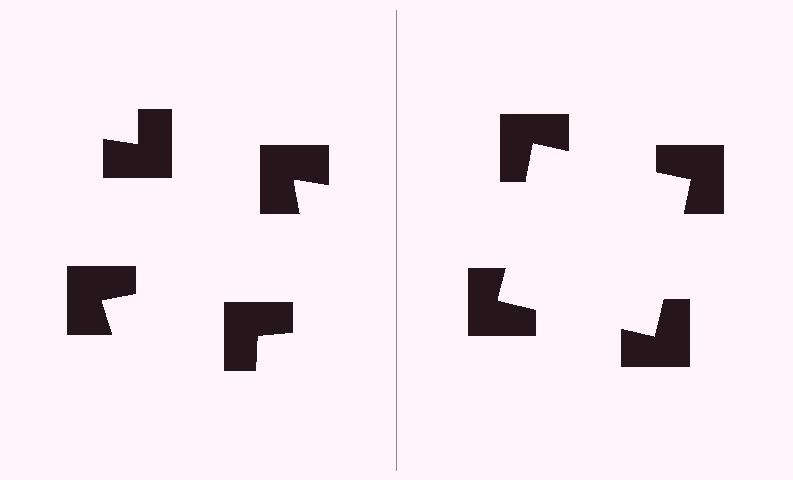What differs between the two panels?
The notched squares are positioned identically on both sides; only the wedge orientations differ. On the right they align to a square; on the left they are misaligned.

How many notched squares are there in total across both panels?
8 — 4 on each side.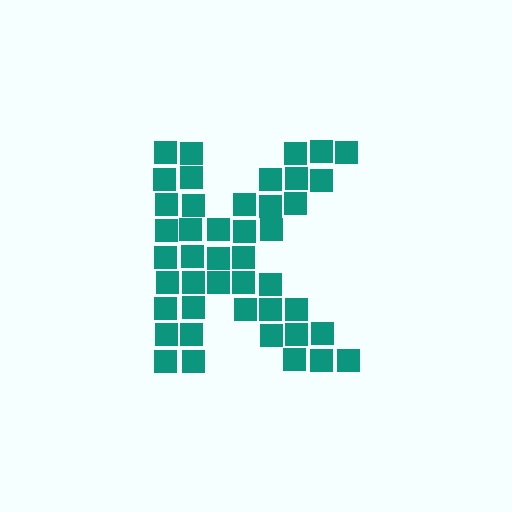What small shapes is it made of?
It is made of small squares.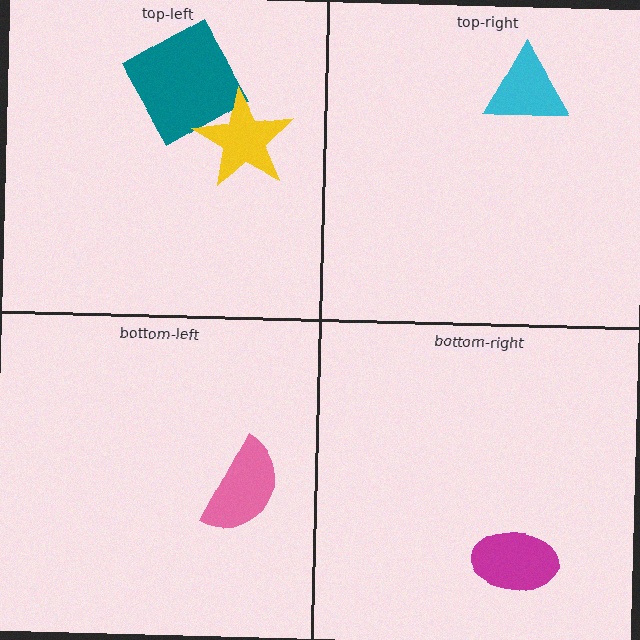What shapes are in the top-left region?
The teal square, the yellow star.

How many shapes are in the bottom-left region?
1.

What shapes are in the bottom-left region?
The pink semicircle.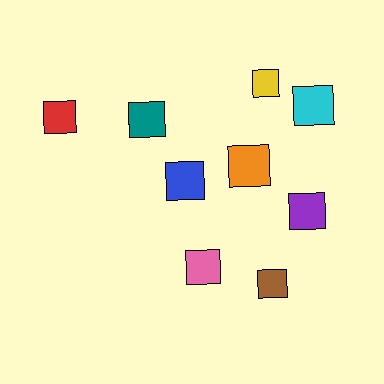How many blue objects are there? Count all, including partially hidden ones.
There is 1 blue object.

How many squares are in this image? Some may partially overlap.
There are 9 squares.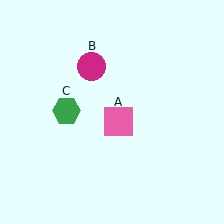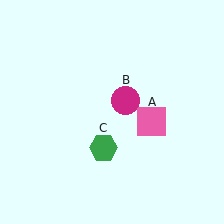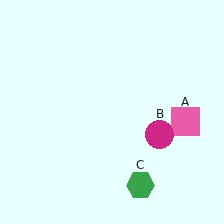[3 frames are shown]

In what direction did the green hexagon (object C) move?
The green hexagon (object C) moved down and to the right.